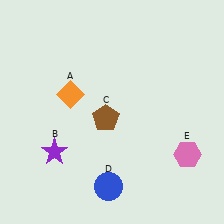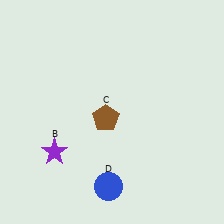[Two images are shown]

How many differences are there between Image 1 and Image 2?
There are 2 differences between the two images.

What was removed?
The pink hexagon (E), the orange diamond (A) were removed in Image 2.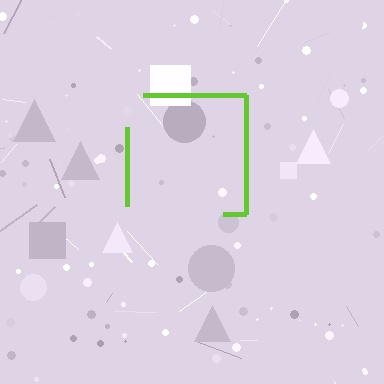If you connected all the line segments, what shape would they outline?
They would outline a square.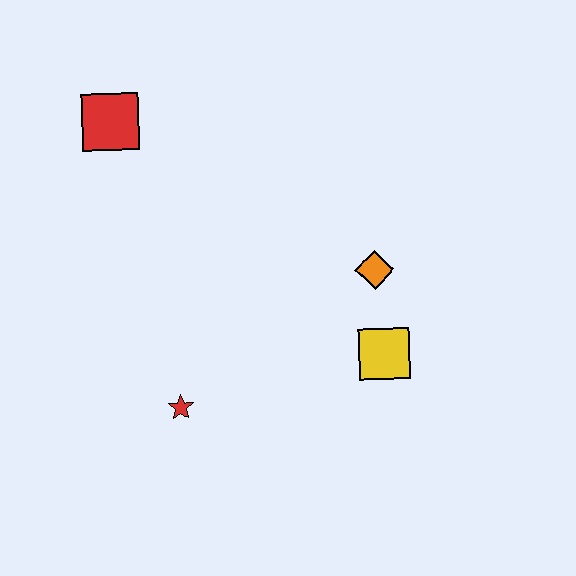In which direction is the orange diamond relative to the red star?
The orange diamond is to the right of the red star.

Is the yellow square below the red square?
Yes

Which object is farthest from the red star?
The red square is farthest from the red star.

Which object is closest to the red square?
The red star is closest to the red square.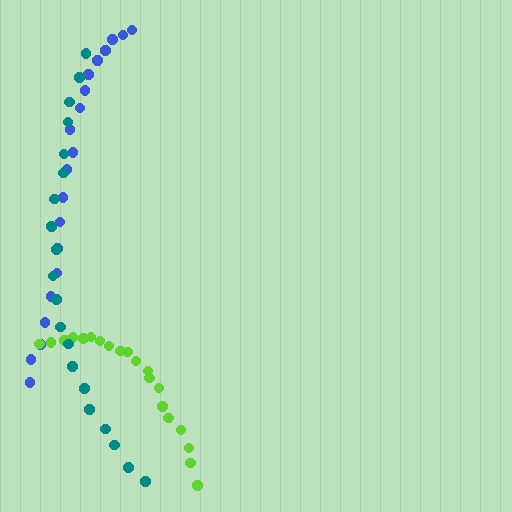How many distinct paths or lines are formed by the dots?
There are 3 distinct paths.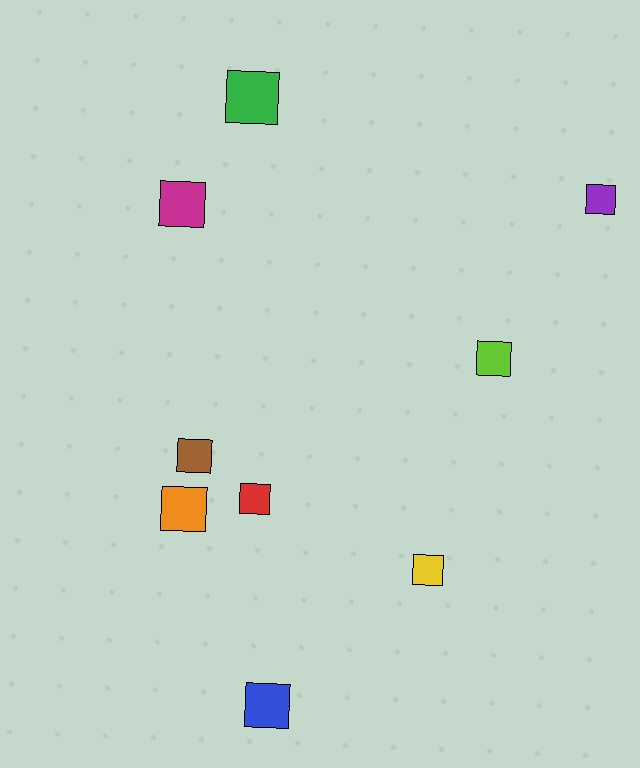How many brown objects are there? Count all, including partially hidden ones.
There is 1 brown object.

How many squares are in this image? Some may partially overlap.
There are 9 squares.